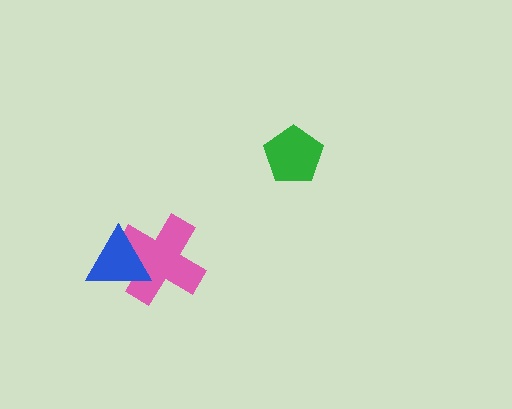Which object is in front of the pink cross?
The blue triangle is in front of the pink cross.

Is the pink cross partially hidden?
Yes, it is partially covered by another shape.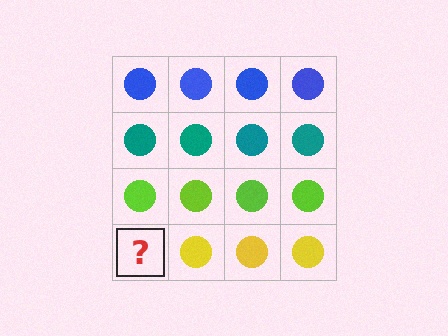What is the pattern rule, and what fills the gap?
The rule is that each row has a consistent color. The gap should be filled with a yellow circle.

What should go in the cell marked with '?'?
The missing cell should contain a yellow circle.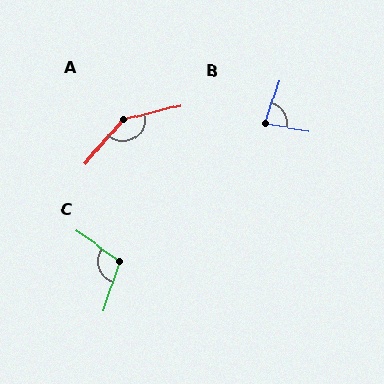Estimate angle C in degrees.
Approximately 107 degrees.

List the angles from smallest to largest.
B (81°), C (107°), A (145°).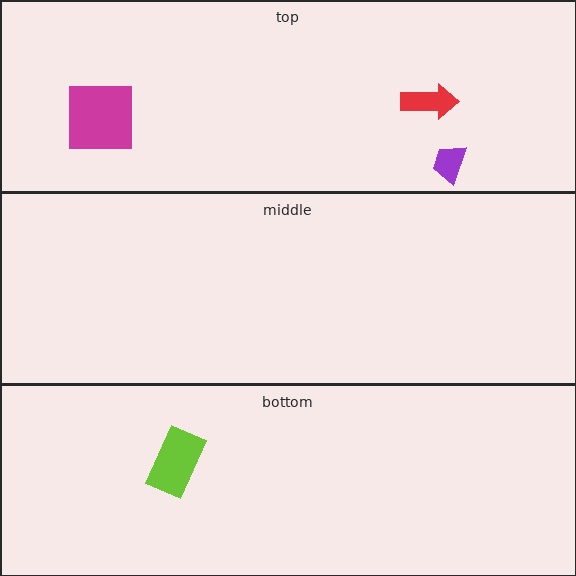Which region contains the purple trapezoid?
The top region.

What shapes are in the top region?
The red arrow, the purple trapezoid, the magenta square.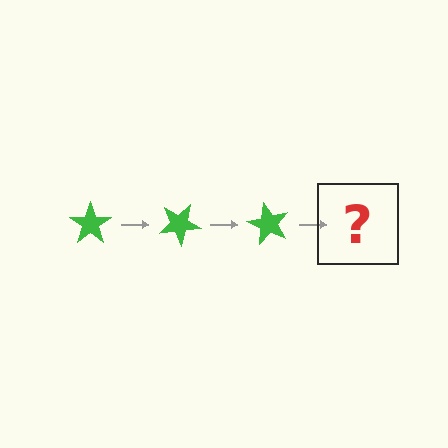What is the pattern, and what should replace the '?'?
The pattern is that the star rotates 30 degrees each step. The '?' should be a green star rotated 90 degrees.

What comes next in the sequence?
The next element should be a green star rotated 90 degrees.